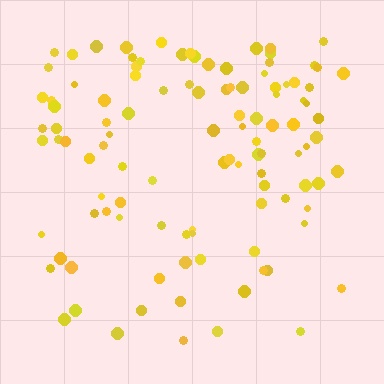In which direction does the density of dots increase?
From bottom to top, with the top side densest.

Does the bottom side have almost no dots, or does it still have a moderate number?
Still a moderate number, just noticeably fewer than the top.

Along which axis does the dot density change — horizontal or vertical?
Vertical.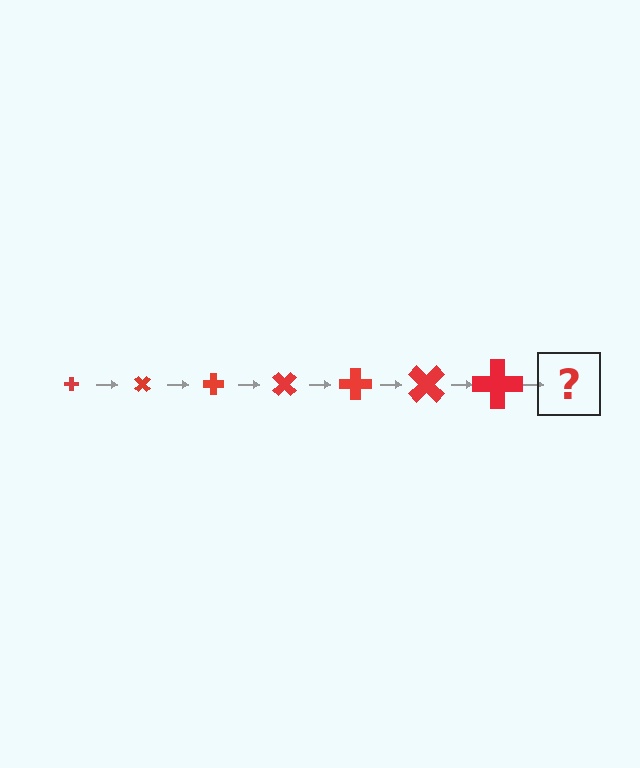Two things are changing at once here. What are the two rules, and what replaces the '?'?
The two rules are that the cross grows larger each step and it rotates 45 degrees each step. The '?' should be a cross, larger than the previous one and rotated 315 degrees from the start.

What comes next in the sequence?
The next element should be a cross, larger than the previous one and rotated 315 degrees from the start.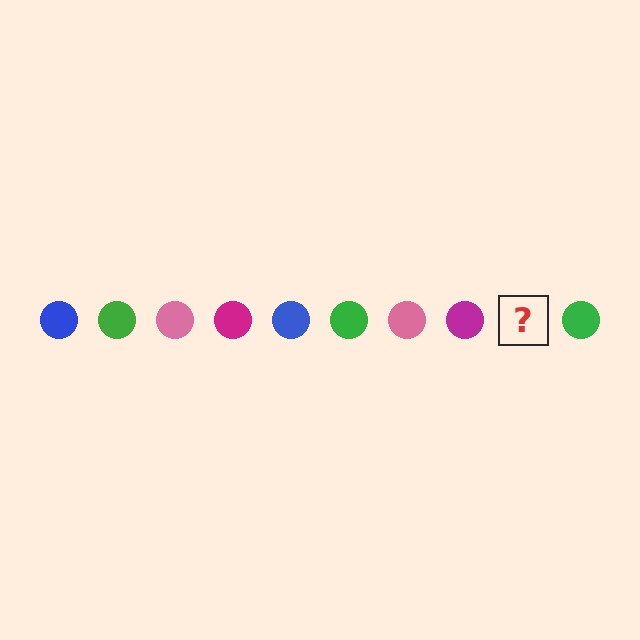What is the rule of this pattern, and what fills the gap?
The rule is that the pattern cycles through blue, green, pink, magenta circles. The gap should be filled with a blue circle.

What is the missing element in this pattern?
The missing element is a blue circle.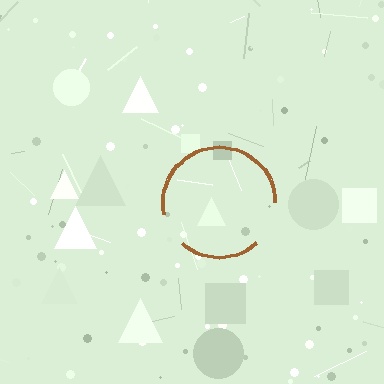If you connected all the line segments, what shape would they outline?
They would outline a circle.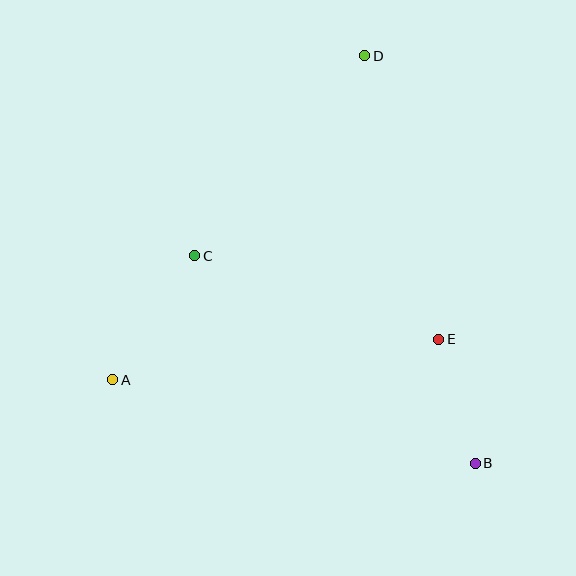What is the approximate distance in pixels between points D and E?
The distance between D and E is approximately 293 pixels.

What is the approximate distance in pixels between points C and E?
The distance between C and E is approximately 258 pixels.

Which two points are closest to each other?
Points B and E are closest to each other.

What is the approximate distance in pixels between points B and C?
The distance between B and C is approximately 349 pixels.